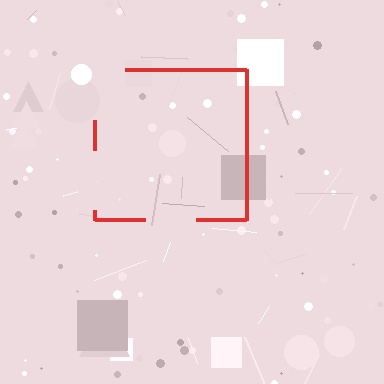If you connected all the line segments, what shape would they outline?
They would outline a square.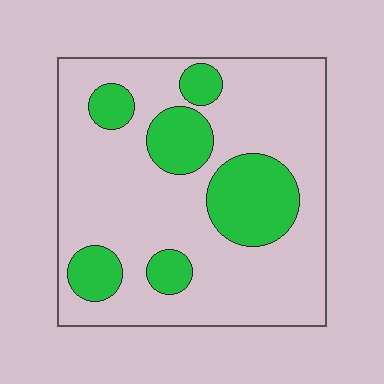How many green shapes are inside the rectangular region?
6.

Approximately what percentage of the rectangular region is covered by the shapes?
Approximately 25%.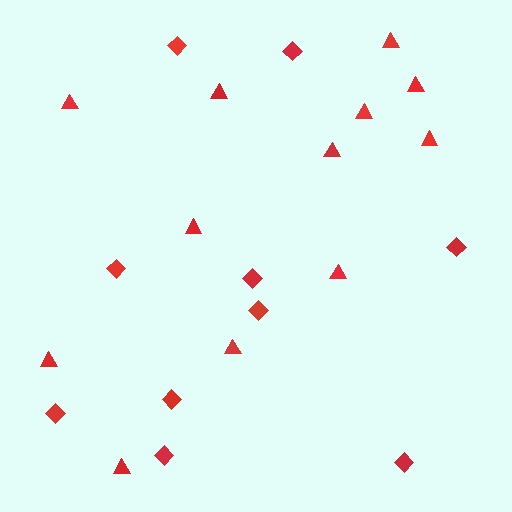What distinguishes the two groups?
There are 2 groups: one group of triangles (12) and one group of diamonds (10).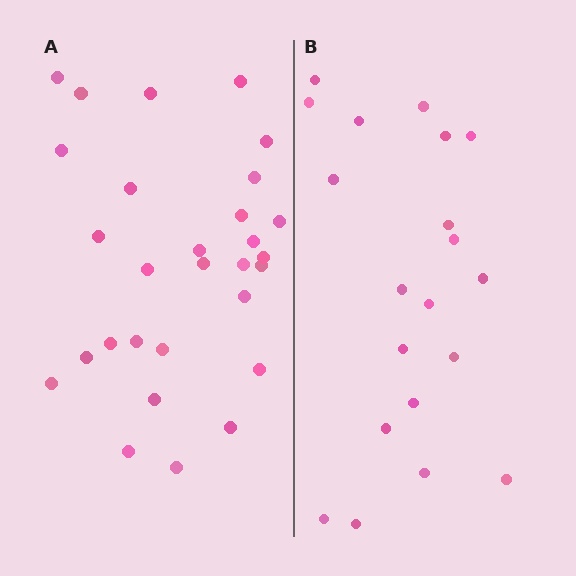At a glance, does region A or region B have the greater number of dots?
Region A (the left region) has more dots.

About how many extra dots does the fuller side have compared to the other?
Region A has roughly 8 or so more dots than region B.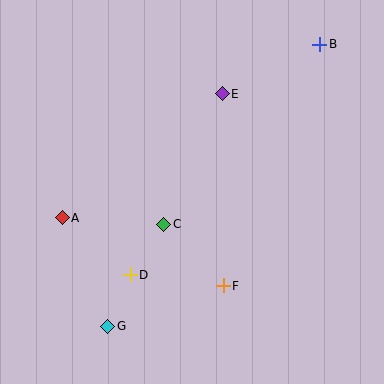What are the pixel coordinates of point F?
Point F is at (223, 286).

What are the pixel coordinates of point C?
Point C is at (164, 224).